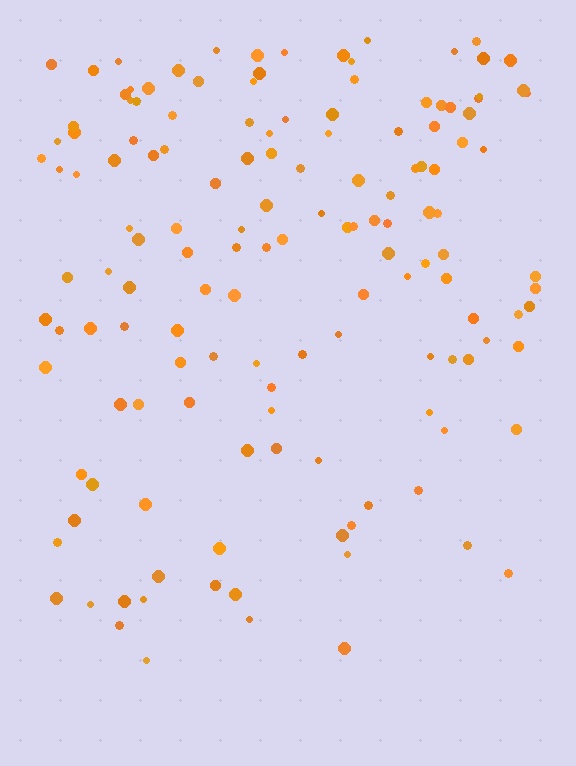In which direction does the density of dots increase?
From bottom to top, with the top side densest.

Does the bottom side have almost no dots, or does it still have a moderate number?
Still a moderate number, just noticeably fewer than the top.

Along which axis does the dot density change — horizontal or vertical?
Vertical.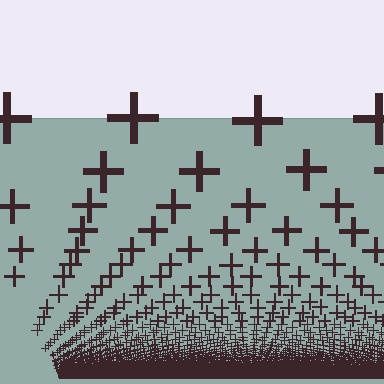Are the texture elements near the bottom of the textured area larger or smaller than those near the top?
Smaller. The gradient is inverted — elements near the bottom are smaller and denser.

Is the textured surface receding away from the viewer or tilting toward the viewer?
The surface appears to tilt toward the viewer. Texture elements get larger and sparser toward the top.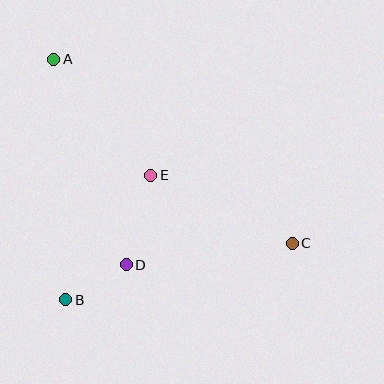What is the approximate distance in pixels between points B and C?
The distance between B and C is approximately 233 pixels.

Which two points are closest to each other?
Points B and D are closest to each other.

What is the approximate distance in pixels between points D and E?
The distance between D and E is approximately 93 pixels.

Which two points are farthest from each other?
Points A and C are farthest from each other.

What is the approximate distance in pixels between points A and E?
The distance between A and E is approximately 151 pixels.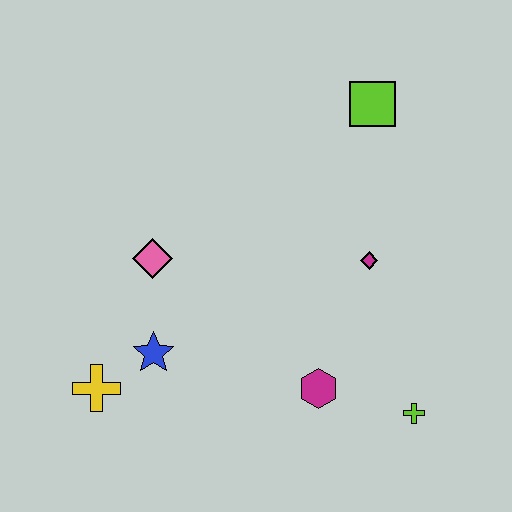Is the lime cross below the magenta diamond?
Yes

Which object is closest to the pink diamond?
The blue star is closest to the pink diamond.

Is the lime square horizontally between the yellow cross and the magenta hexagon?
No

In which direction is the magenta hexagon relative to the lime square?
The magenta hexagon is below the lime square.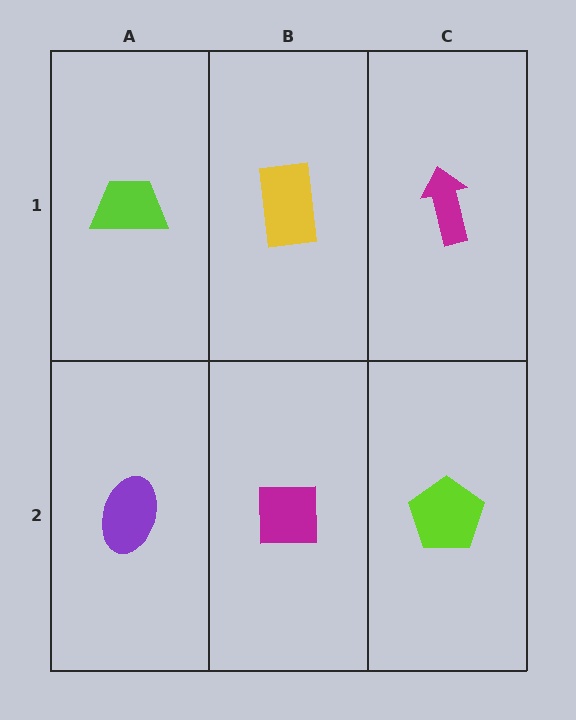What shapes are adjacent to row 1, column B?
A magenta square (row 2, column B), a lime trapezoid (row 1, column A), a magenta arrow (row 1, column C).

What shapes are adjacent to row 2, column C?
A magenta arrow (row 1, column C), a magenta square (row 2, column B).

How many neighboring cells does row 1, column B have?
3.